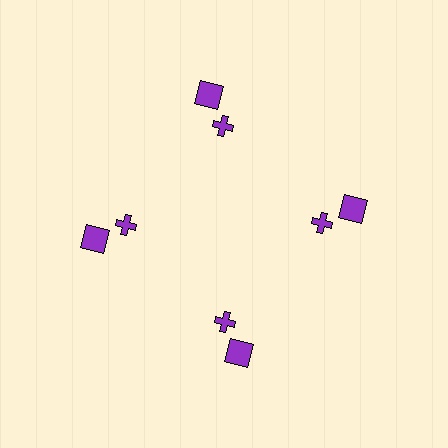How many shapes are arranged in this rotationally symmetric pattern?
There are 8 shapes, arranged in 4 groups of 2.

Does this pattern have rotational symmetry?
Yes, this pattern has 4-fold rotational symmetry. It looks the same after rotating 90 degrees around the center.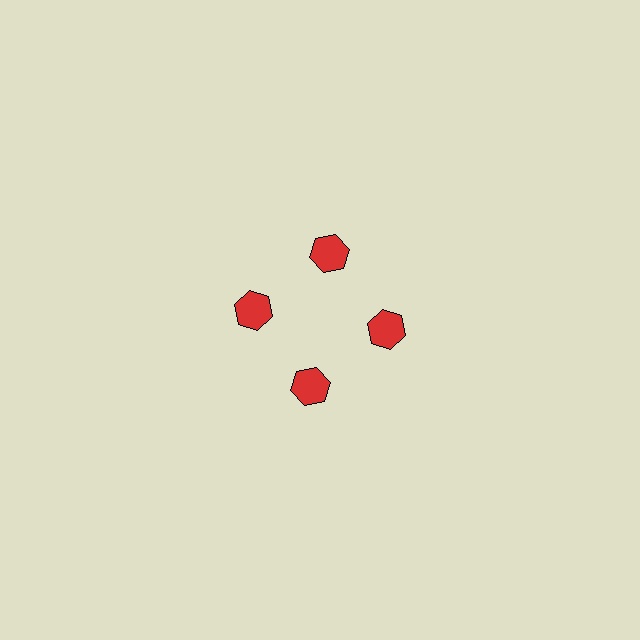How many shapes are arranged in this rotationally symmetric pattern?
There are 4 shapes, arranged in 4 groups of 1.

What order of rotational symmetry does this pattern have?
This pattern has 4-fold rotational symmetry.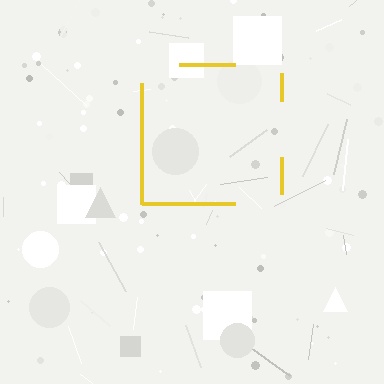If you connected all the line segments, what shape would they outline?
They would outline a square.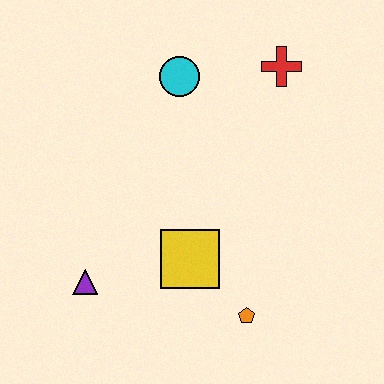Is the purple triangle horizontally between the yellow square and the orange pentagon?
No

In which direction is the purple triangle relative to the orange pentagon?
The purple triangle is to the left of the orange pentagon.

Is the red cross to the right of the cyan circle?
Yes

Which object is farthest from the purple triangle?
The red cross is farthest from the purple triangle.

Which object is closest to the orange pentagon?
The yellow square is closest to the orange pentagon.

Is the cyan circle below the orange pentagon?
No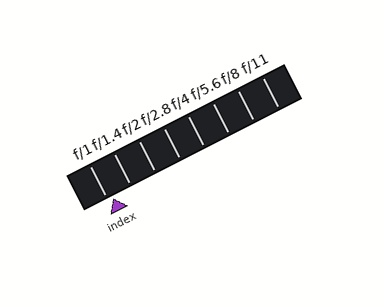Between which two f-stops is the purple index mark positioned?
The index mark is between f/1 and f/1.4.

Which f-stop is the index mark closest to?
The index mark is closest to f/1.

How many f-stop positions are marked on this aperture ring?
There are 8 f-stop positions marked.